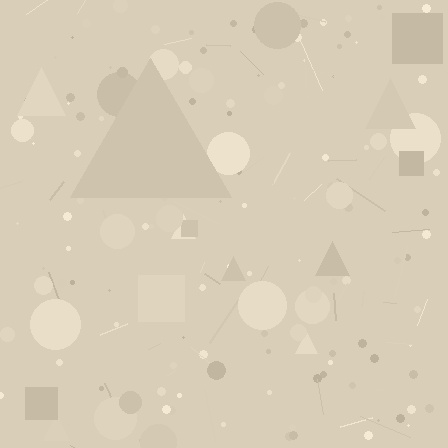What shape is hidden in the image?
A triangle is hidden in the image.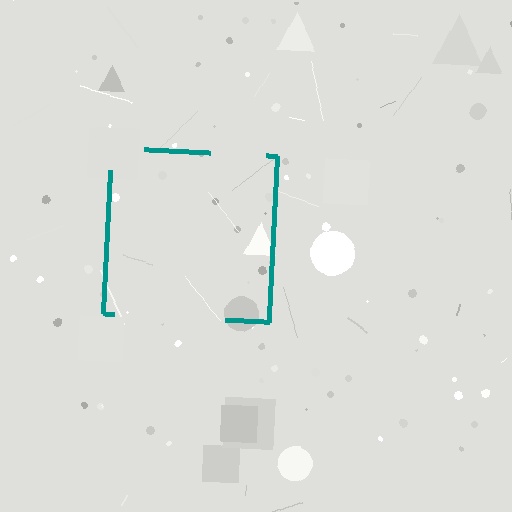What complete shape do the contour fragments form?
The contour fragments form a square.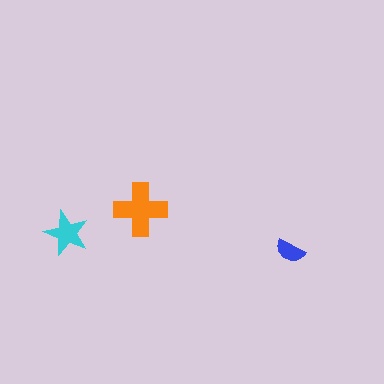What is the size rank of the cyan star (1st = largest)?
2nd.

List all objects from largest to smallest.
The orange cross, the cyan star, the blue semicircle.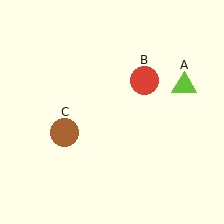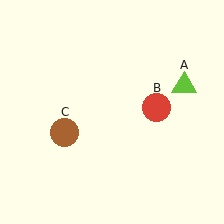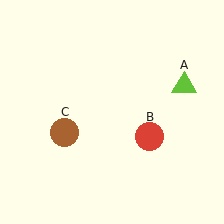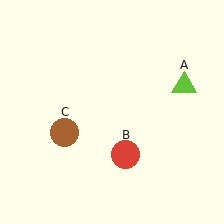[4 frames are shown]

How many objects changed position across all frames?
1 object changed position: red circle (object B).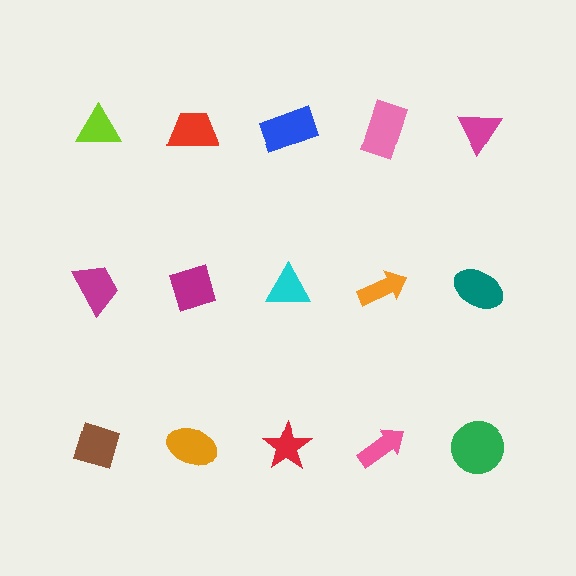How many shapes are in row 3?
5 shapes.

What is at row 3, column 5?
A green circle.